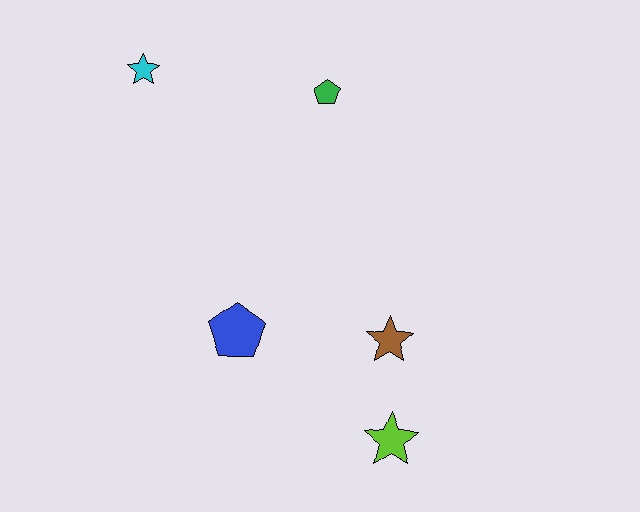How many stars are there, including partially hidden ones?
There are 3 stars.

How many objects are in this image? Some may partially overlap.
There are 5 objects.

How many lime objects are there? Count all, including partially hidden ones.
There is 1 lime object.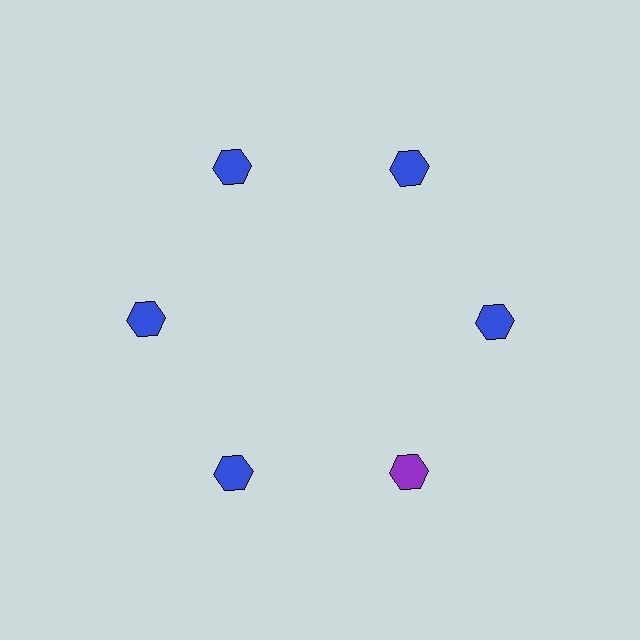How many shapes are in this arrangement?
There are 6 shapes arranged in a ring pattern.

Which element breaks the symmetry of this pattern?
The purple hexagon at roughly the 5 o'clock position breaks the symmetry. All other shapes are blue hexagons.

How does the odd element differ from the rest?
It has a different color: purple instead of blue.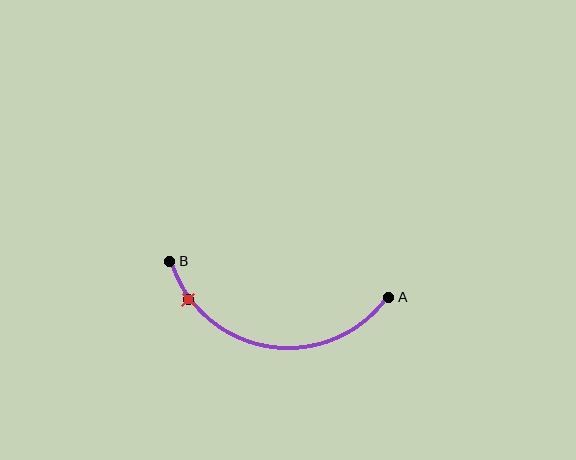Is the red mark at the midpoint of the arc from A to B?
No. The red mark lies on the arc but is closer to endpoint B. The arc midpoint would be at the point on the curve equidistant along the arc from both A and B.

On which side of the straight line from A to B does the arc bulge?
The arc bulges below the straight line connecting A and B.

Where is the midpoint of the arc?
The arc midpoint is the point on the curve farthest from the straight line joining A and B. It sits below that line.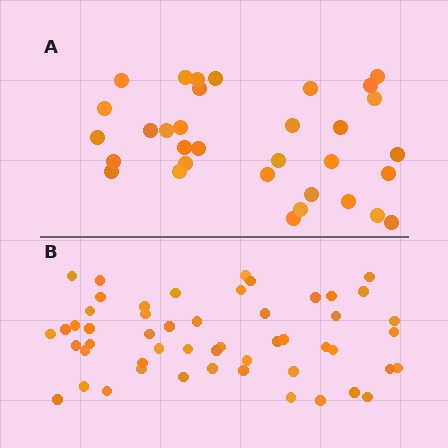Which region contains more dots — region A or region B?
Region B (the bottom region) has more dots.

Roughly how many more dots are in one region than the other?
Region B has approximately 20 more dots than region A.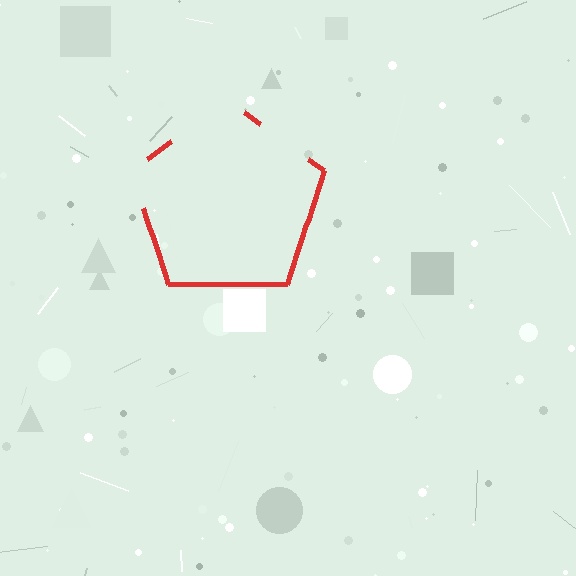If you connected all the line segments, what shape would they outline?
They would outline a pentagon.